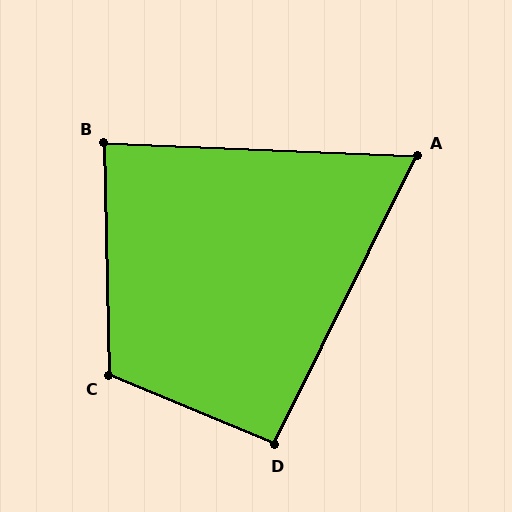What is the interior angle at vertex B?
Approximately 86 degrees (approximately right).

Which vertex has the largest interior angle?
C, at approximately 114 degrees.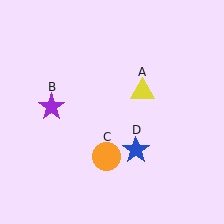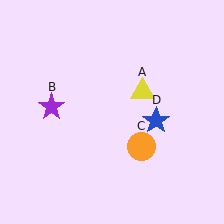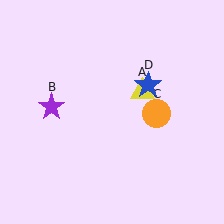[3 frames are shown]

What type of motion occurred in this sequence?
The orange circle (object C), blue star (object D) rotated counterclockwise around the center of the scene.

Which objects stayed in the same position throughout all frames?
Yellow triangle (object A) and purple star (object B) remained stationary.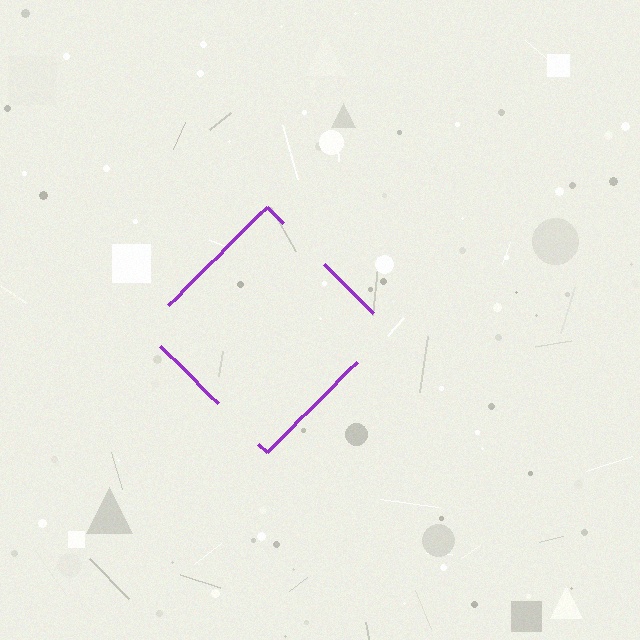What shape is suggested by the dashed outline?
The dashed outline suggests a diamond.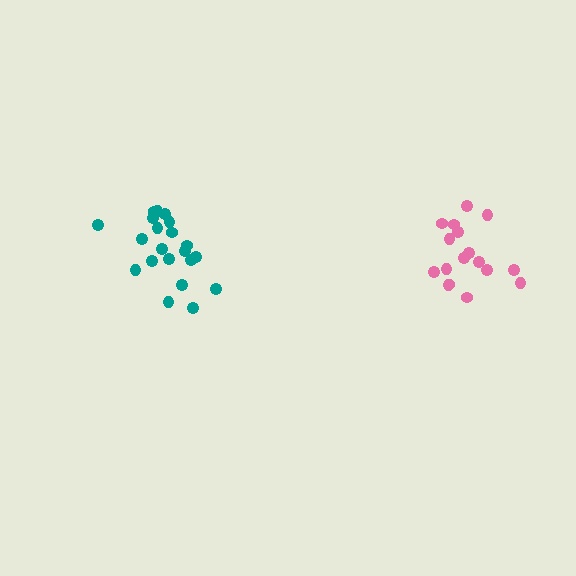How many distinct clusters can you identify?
There are 2 distinct clusters.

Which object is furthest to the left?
The teal cluster is leftmost.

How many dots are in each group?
Group 1: 21 dots, Group 2: 17 dots (38 total).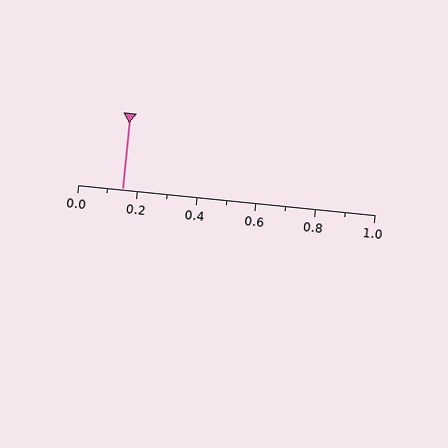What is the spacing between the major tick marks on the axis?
The major ticks are spaced 0.2 apart.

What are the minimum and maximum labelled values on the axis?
The axis runs from 0.0 to 1.0.